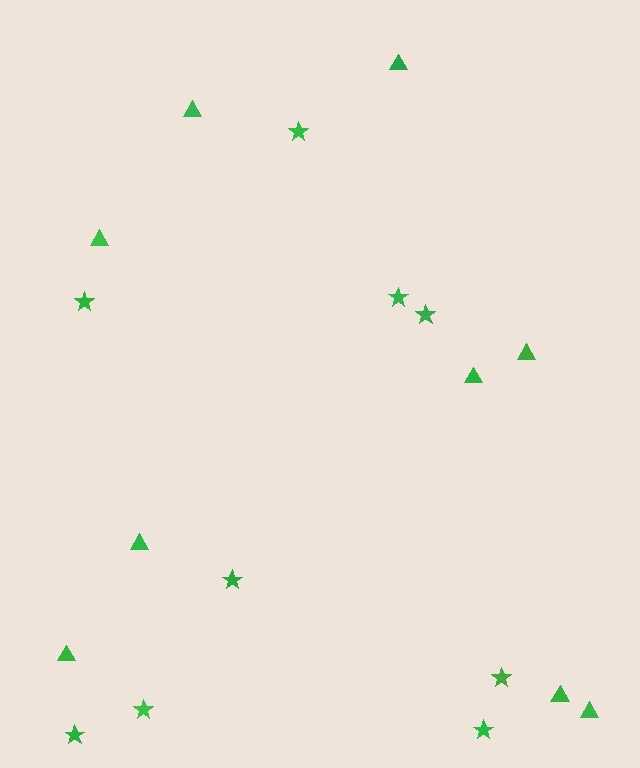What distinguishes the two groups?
There are 2 groups: one group of stars (9) and one group of triangles (9).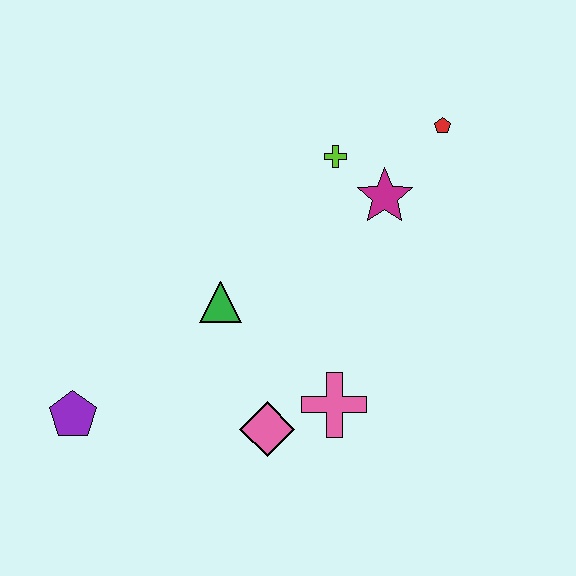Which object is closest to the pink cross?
The pink diamond is closest to the pink cross.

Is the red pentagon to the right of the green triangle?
Yes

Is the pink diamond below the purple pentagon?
Yes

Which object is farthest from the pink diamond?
The red pentagon is farthest from the pink diamond.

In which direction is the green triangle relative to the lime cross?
The green triangle is below the lime cross.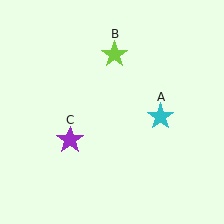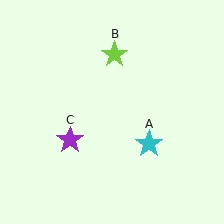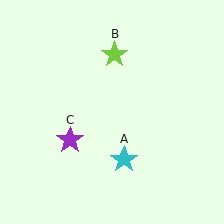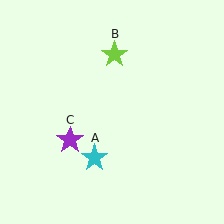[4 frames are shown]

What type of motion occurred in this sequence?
The cyan star (object A) rotated clockwise around the center of the scene.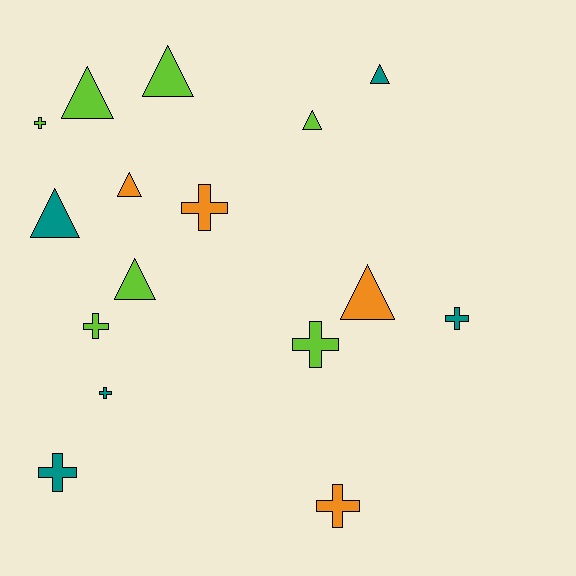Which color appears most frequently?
Lime, with 7 objects.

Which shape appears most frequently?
Triangle, with 8 objects.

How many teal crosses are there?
There are 3 teal crosses.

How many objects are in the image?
There are 16 objects.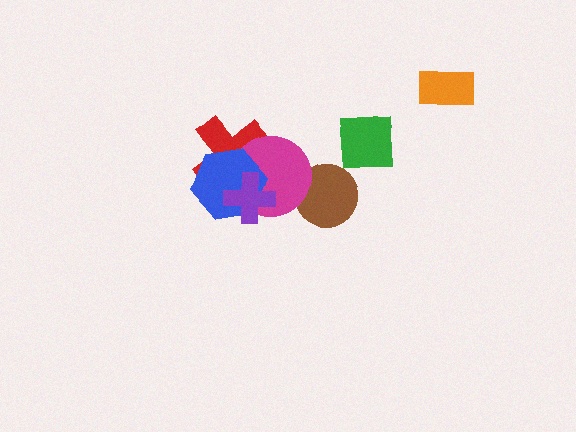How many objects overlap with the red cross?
3 objects overlap with the red cross.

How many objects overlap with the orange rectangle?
0 objects overlap with the orange rectangle.